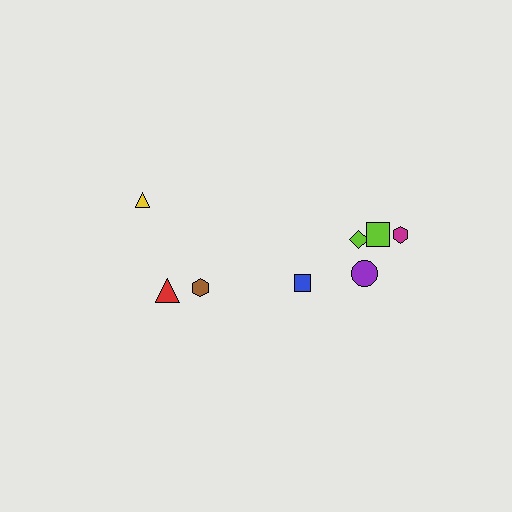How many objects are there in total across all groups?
There are 8 objects.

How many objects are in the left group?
There are 3 objects.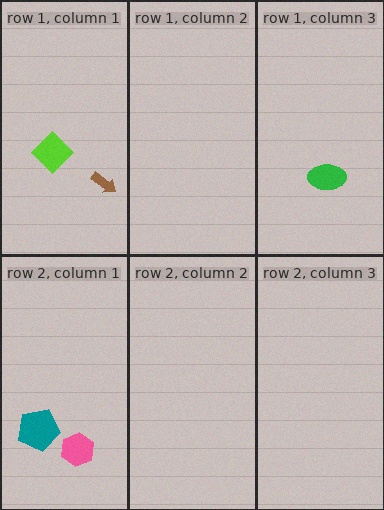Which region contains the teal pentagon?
The row 2, column 1 region.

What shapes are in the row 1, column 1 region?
The lime diamond, the brown arrow.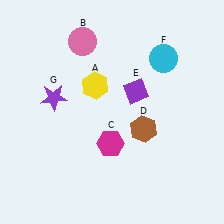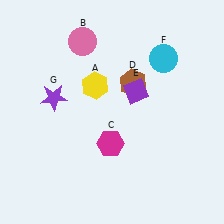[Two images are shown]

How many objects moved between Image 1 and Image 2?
1 object moved between the two images.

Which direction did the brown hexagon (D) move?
The brown hexagon (D) moved up.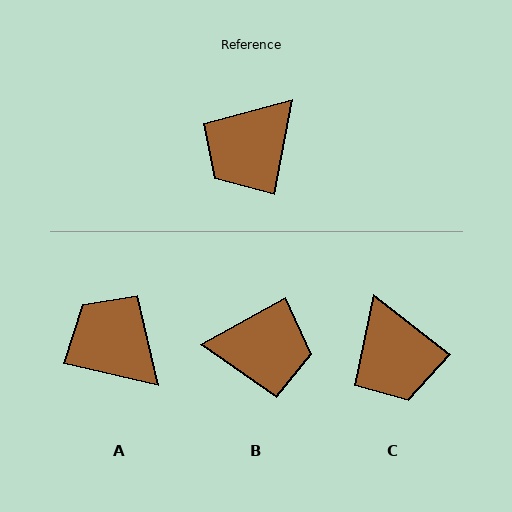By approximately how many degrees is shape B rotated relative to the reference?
Approximately 129 degrees counter-clockwise.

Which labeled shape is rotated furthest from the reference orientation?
B, about 129 degrees away.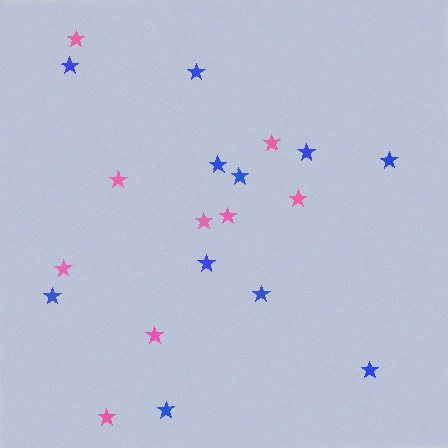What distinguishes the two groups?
There are 2 groups: one group of pink stars (9) and one group of blue stars (11).